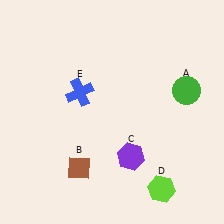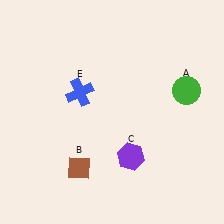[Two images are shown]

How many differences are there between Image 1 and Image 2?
There is 1 difference between the two images.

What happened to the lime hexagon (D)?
The lime hexagon (D) was removed in Image 2. It was in the bottom-right area of Image 1.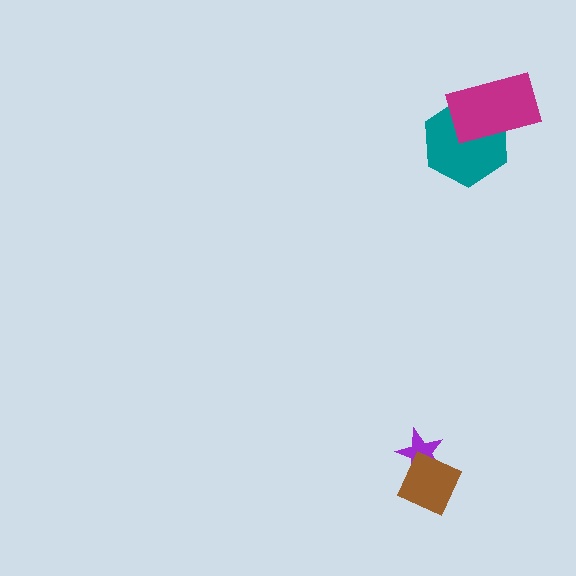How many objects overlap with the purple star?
1 object overlaps with the purple star.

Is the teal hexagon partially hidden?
Yes, it is partially covered by another shape.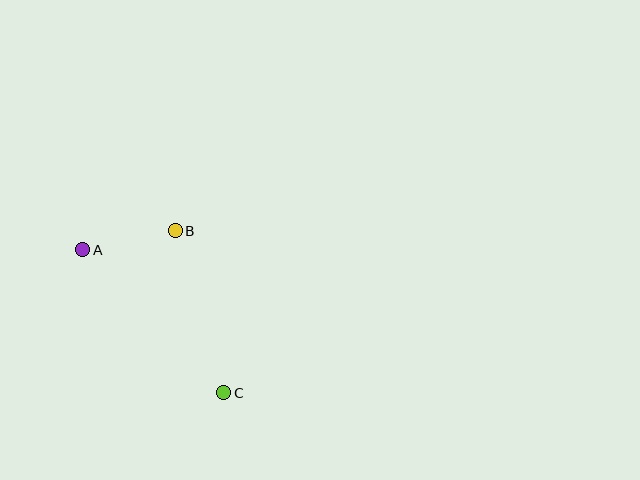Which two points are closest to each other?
Points A and B are closest to each other.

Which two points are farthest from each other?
Points A and C are farthest from each other.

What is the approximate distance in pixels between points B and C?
The distance between B and C is approximately 169 pixels.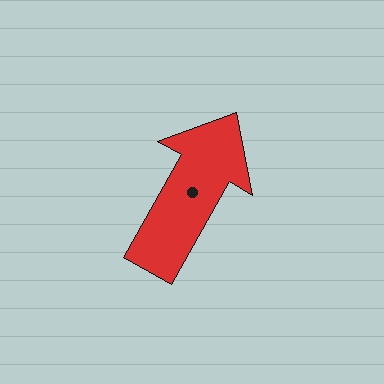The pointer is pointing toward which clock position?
Roughly 1 o'clock.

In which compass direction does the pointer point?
Northeast.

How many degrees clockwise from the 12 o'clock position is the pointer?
Approximately 29 degrees.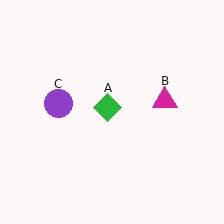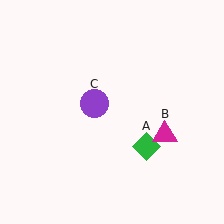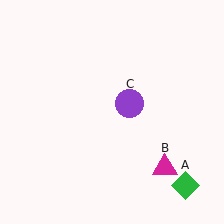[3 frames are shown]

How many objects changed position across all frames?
3 objects changed position: green diamond (object A), magenta triangle (object B), purple circle (object C).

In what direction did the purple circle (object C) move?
The purple circle (object C) moved right.